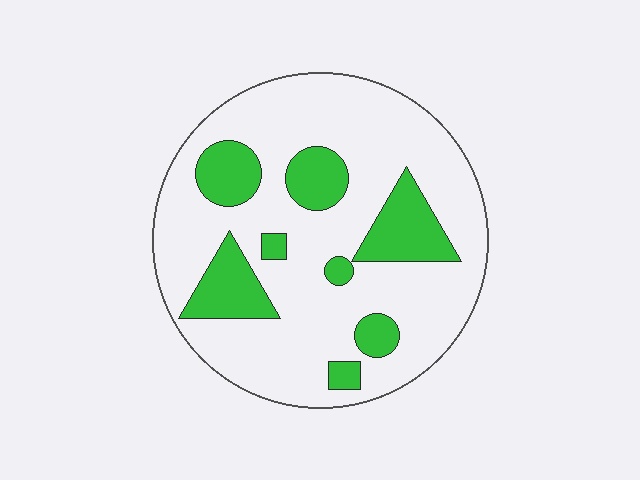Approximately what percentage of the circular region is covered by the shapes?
Approximately 25%.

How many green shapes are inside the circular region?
8.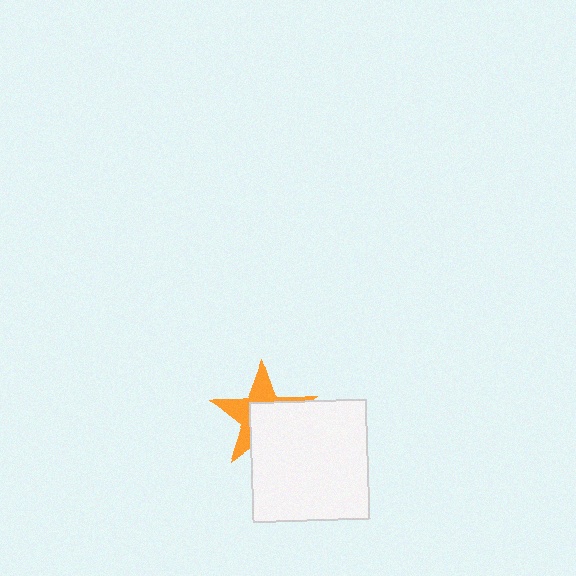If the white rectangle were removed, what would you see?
You would see the complete orange star.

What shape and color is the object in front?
The object in front is a white rectangle.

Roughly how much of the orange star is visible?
About half of it is visible (roughly 48%).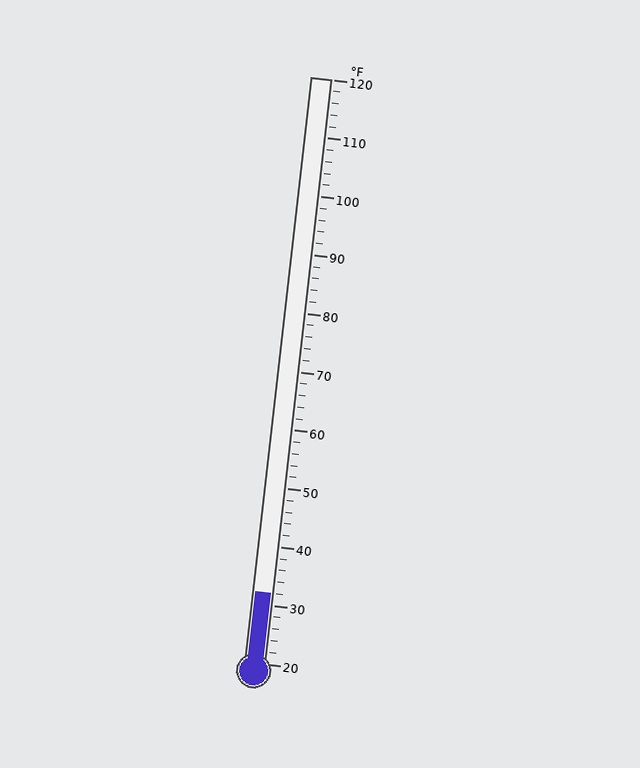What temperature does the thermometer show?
The thermometer shows approximately 32°F.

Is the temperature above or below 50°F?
The temperature is below 50°F.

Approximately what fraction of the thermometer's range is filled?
The thermometer is filled to approximately 10% of its range.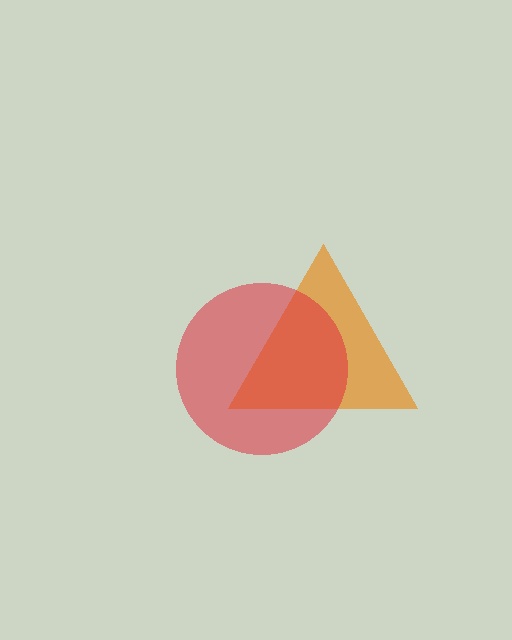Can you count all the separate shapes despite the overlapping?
Yes, there are 2 separate shapes.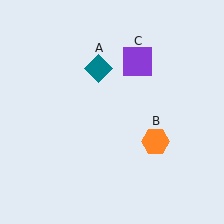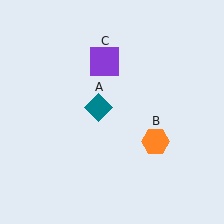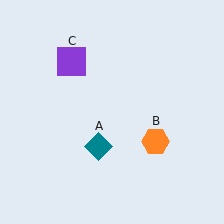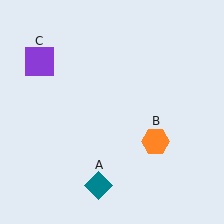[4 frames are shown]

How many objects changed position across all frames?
2 objects changed position: teal diamond (object A), purple square (object C).